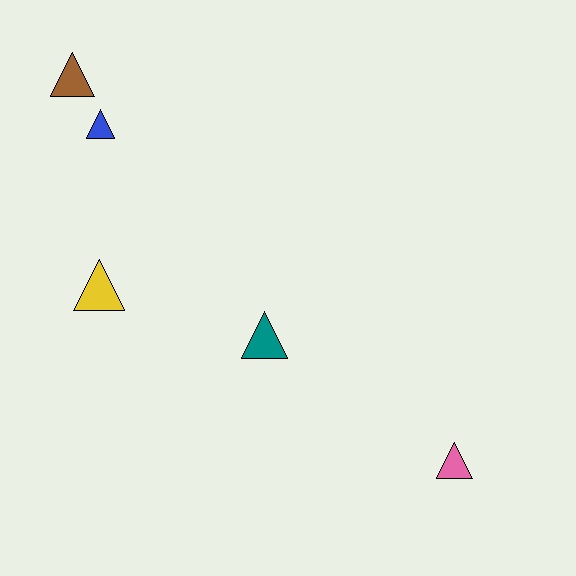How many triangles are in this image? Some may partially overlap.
There are 5 triangles.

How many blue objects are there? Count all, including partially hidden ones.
There is 1 blue object.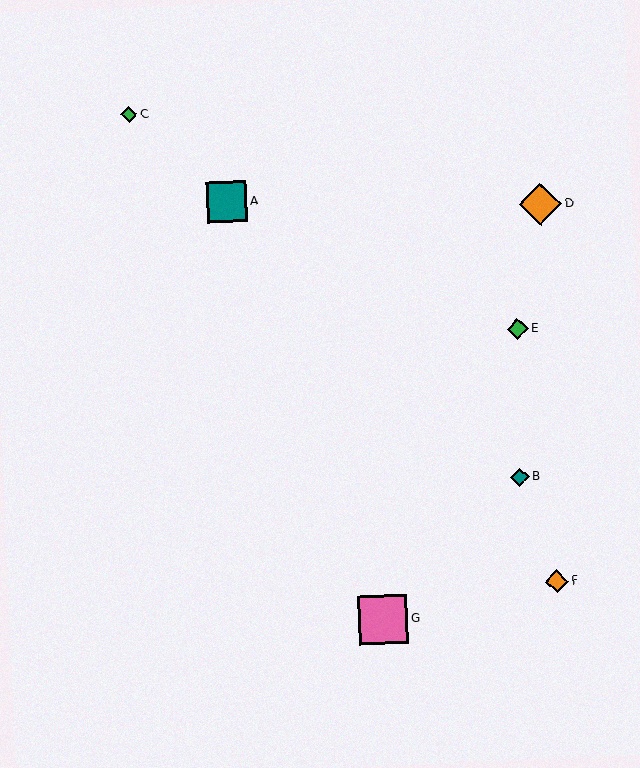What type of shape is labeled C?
Shape C is a green diamond.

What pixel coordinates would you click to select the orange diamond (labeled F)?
Click at (557, 582) to select the orange diamond F.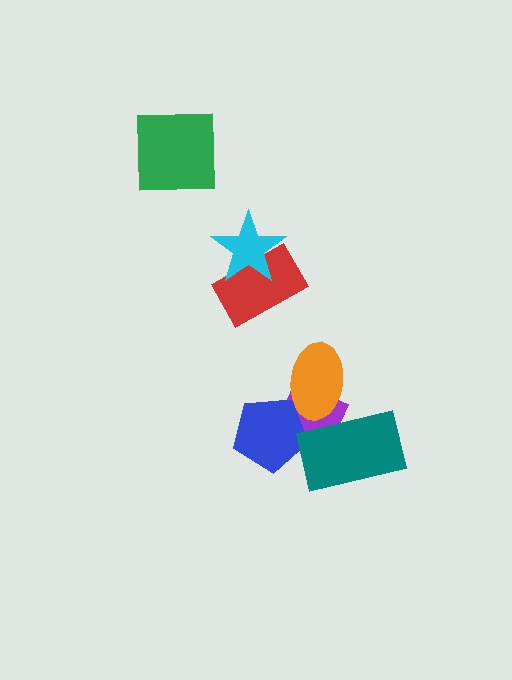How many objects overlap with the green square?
0 objects overlap with the green square.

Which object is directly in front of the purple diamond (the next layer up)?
The blue pentagon is directly in front of the purple diamond.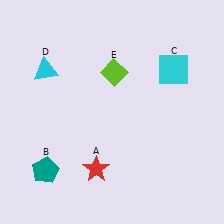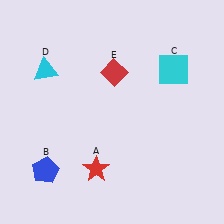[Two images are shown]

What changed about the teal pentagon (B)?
In Image 1, B is teal. In Image 2, it changed to blue.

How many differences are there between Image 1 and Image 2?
There are 2 differences between the two images.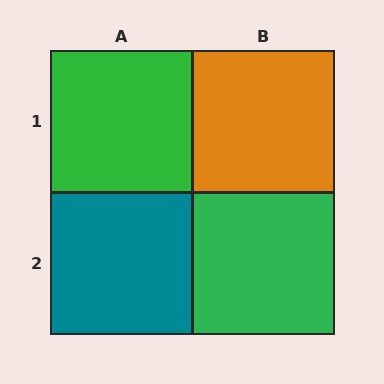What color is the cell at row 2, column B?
Green.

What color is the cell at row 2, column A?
Teal.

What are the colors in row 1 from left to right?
Green, orange.